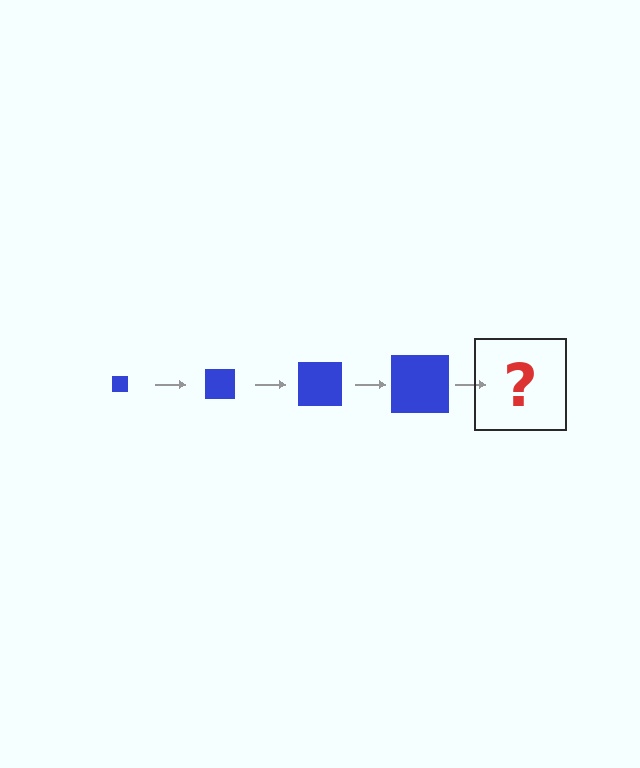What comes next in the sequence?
The next element should be a blue square, larger than the previous one.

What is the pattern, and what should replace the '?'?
The pattern is that the square gets progressively larger each step. The '?' should be a blue square, larger than the previous one.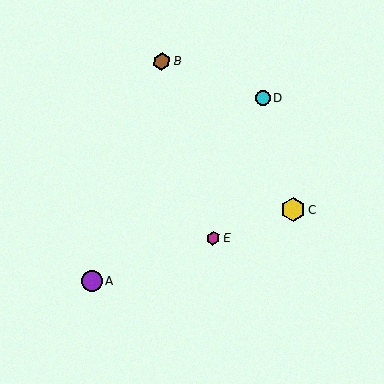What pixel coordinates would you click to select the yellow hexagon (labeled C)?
Click at (293, 210) to select the yellow hexagon C.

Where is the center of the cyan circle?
The center of the cyan circle is at (263, 98).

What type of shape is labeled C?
Shape C is a yellow hexagon.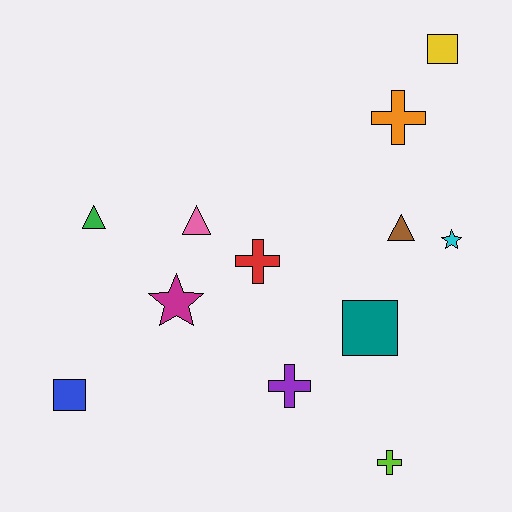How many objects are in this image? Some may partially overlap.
There are 12 objects.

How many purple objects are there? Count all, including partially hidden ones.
There is 1 purple object.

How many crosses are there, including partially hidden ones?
There are 4 crosses.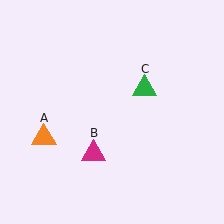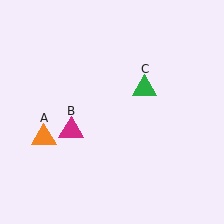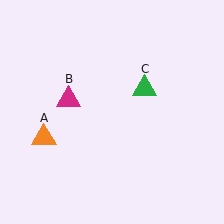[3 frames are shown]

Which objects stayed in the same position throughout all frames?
Orange triangle (object A) and green triangle (object C) remained stationary.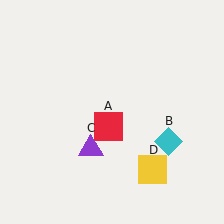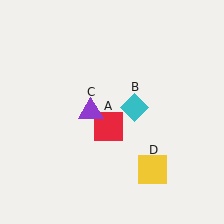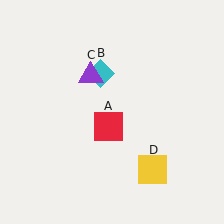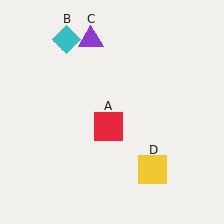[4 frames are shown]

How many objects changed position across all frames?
2 objects changed position: cyan diamond (object B), purple triangle (object C).